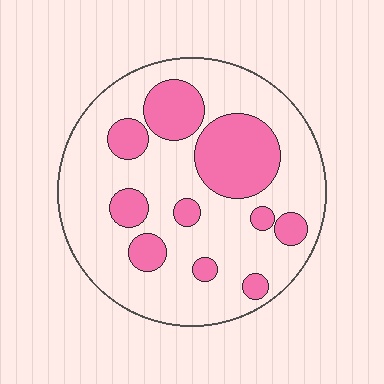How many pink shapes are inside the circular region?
10.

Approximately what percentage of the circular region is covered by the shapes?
Approximately 30%.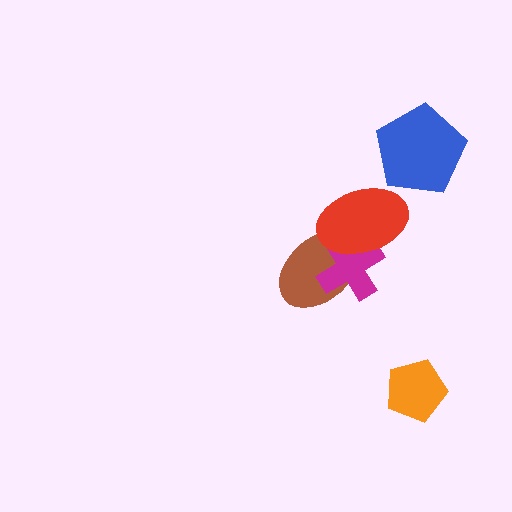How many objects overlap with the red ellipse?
2 objects overlap with the red ellipse.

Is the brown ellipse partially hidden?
Yes, it is partially covered by another shape.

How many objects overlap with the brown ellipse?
2 objects overlap with the brown ellipse.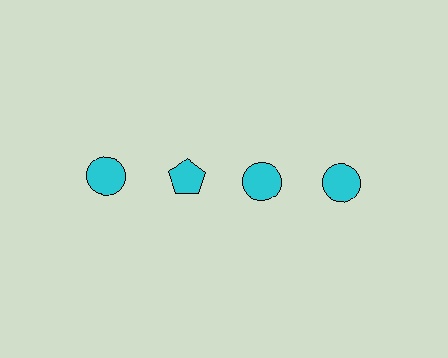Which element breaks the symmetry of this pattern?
The cyan pentagon in the top row, second from left column breaks the symmetry. All other shapes are cyan circles.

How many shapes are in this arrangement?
There are 4 shapes arranged in a grid pattern.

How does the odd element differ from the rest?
It has a different shape: pentagon instead of circle.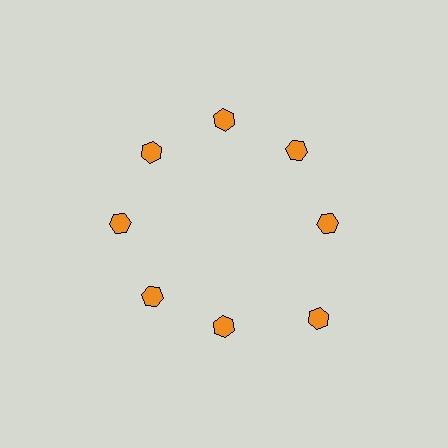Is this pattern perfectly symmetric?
No. The 8 orange hexagons are arranged in a ring, but one element near the 4 o'clock position is pushed outward from the center, breaking the 8-fold rotational symmetry.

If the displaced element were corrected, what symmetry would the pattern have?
It would have 8-fold rotational symmetry — the pattern would map onto itself every 45 degrees.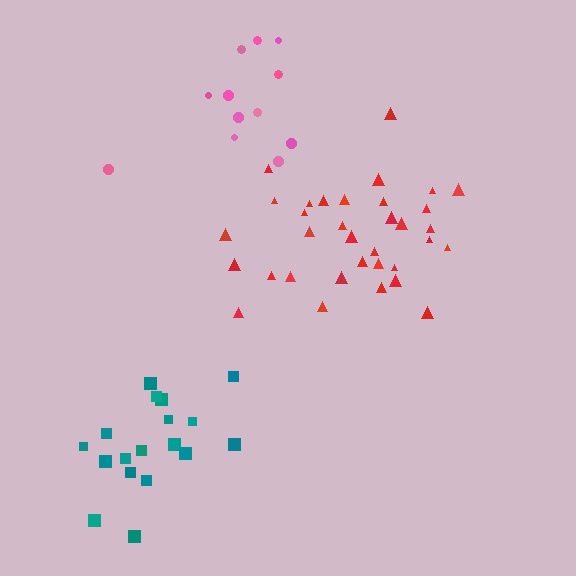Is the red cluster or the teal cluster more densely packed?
Red.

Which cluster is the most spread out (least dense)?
Pink.